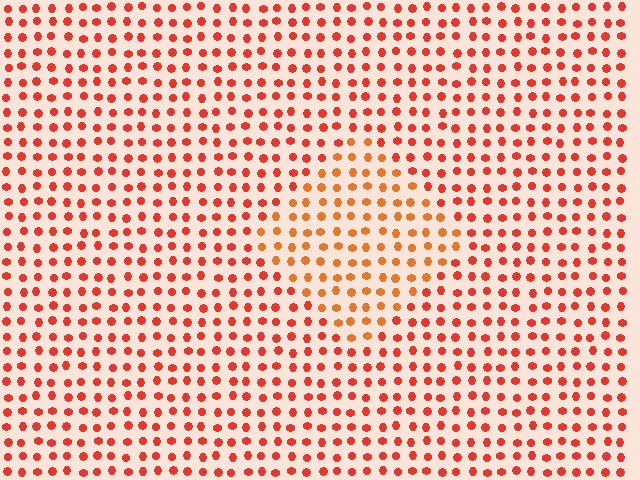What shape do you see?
I see a diamond.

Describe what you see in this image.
The image is filled with small red elements in a uniform arrangement. A diamond-shaped region is visible where the elements are tinted to a slightly different hue, forming a subtle color boundary.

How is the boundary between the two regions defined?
The boundary is defined purely by a slight shift in hue (about 22 degrees). Spacing, size, and orientation are identical on both sides.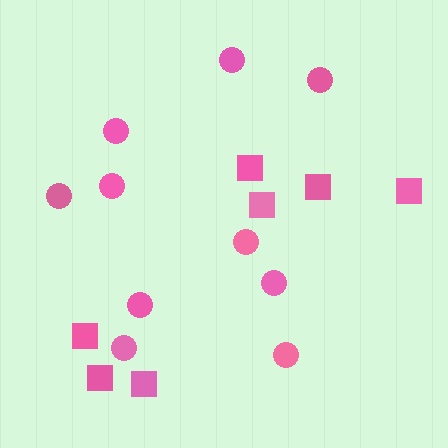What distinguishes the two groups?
There are 2 groups: one group of circles (10) and one group of squares (7).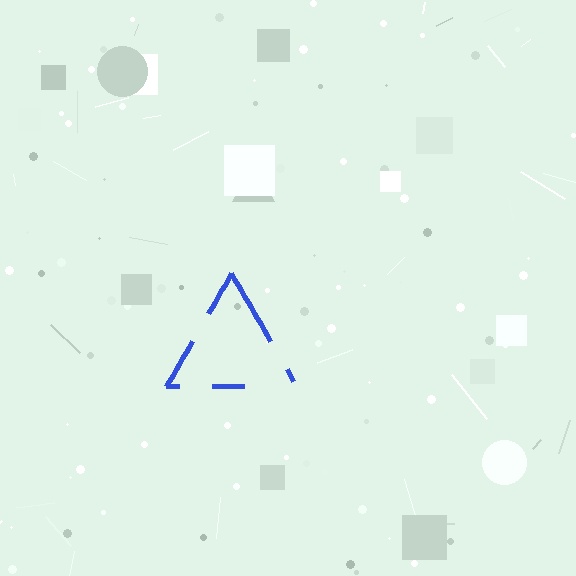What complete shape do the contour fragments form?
The contour fragments form a triangle.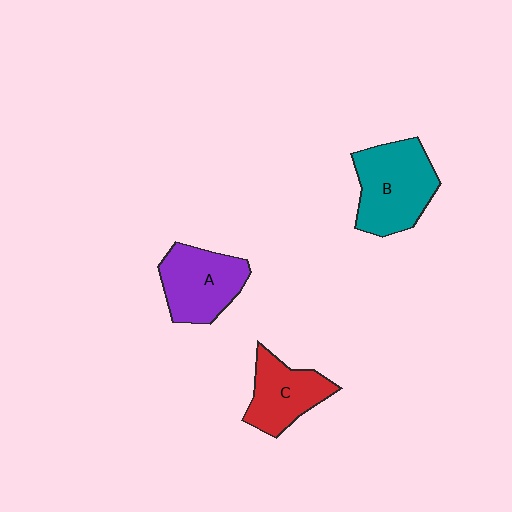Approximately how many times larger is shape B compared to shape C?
Approximately 1.4 times.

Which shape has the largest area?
Shape B (teal).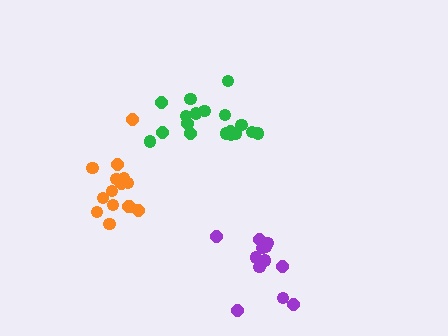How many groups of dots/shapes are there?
There are 3 groups.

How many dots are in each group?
Group 1: 18 dots, Group 2: 13 dots, Group 3: 15 dots (46 total).